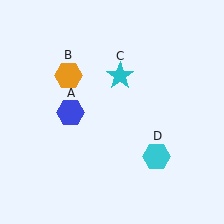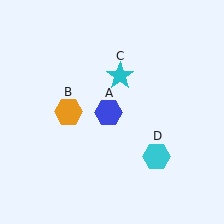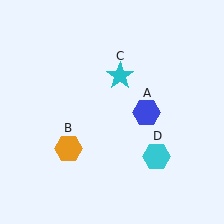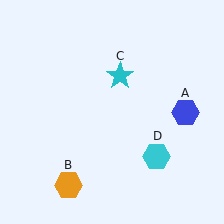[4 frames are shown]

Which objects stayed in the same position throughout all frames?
Cyan star (object C) and cyan hexagon (object D) remained stationary.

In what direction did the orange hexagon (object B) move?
The orange hexagon (object B) moved down.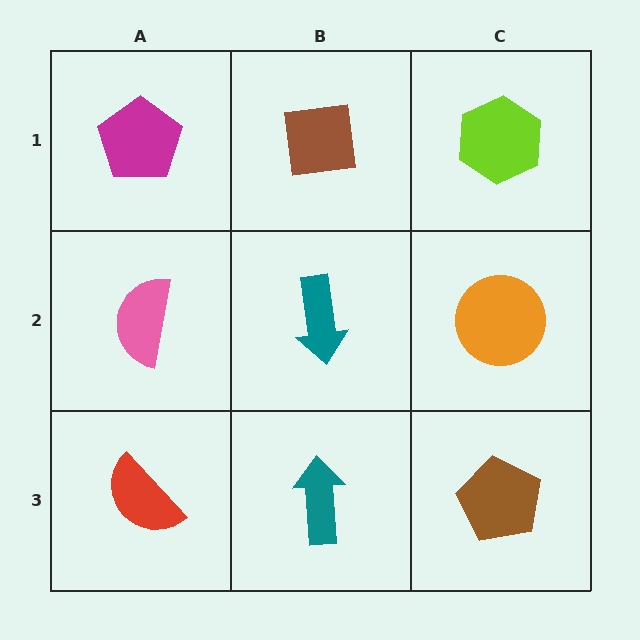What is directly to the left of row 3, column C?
A teal arrow.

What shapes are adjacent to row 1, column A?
A pink semicircle (row 2, column A), a brown square (row 1, column B).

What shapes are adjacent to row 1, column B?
A teal arrow (row 2, column B), a magenta pentagon (row 1, column A), a lime hexagon (row 1, column C).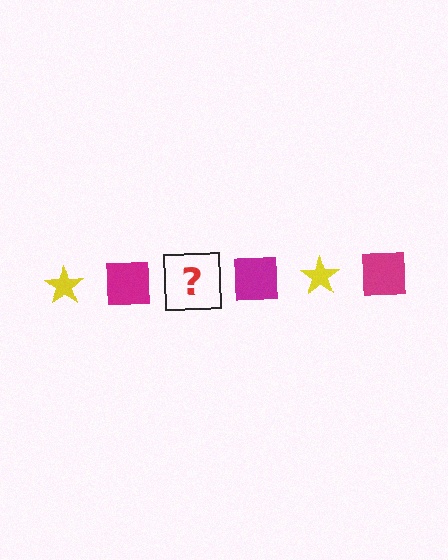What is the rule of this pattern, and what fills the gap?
The rule is that the pattern alternates between yellow star and magenta square. The gap should be filled with a yellow star.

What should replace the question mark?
The question mark should be replaced with a yellow star.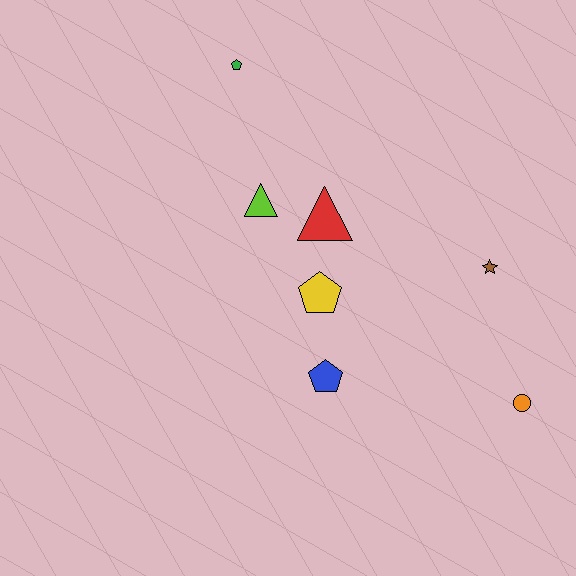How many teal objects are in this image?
There are no teal objects.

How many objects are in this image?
There are 7 objects.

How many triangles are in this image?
There are 2 triangles.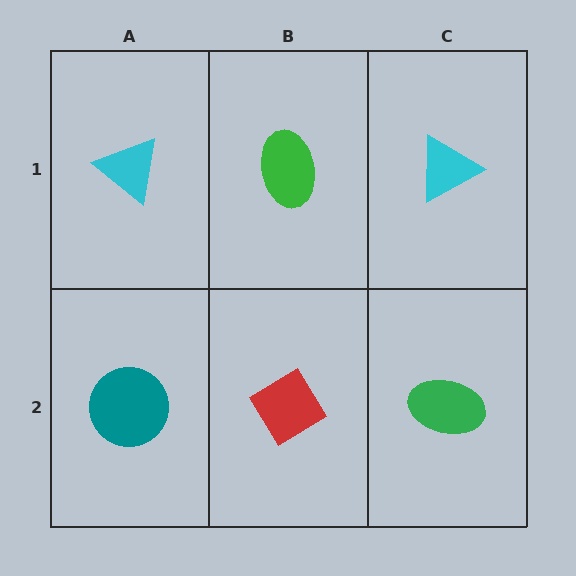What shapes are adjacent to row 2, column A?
A cyan triangle (row 1, column A), a red diamond (row 2, column B).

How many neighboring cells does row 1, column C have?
2.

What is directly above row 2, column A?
A cyan triangle.